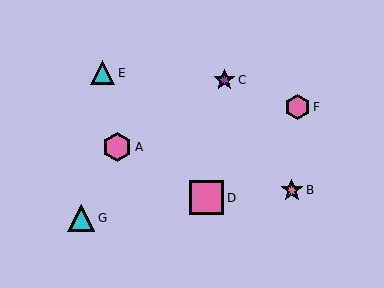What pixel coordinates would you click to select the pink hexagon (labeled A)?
Click at (117, 147) to select the pink hexagon A.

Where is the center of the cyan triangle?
The center of the cyan triangle is at (81, 218).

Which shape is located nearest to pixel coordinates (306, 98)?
The pink hexagon (labeled F) at (297, 107) is nearest to that location.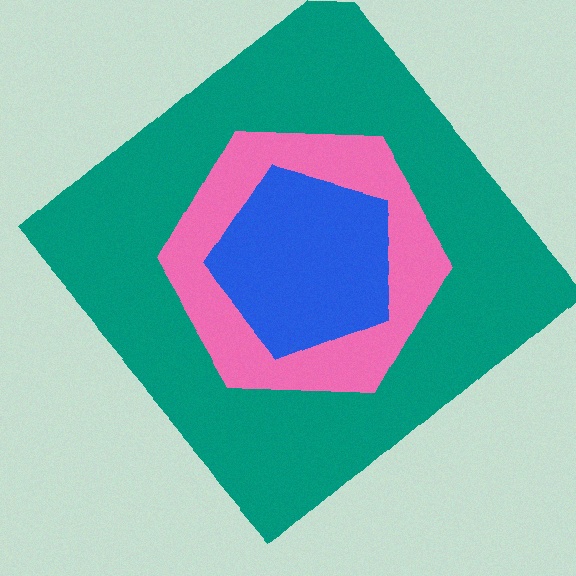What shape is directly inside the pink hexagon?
The blue pentagon.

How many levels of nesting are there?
3.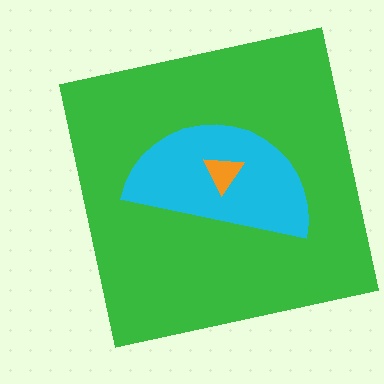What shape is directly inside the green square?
The cyan semicircle.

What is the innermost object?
The orange triangle.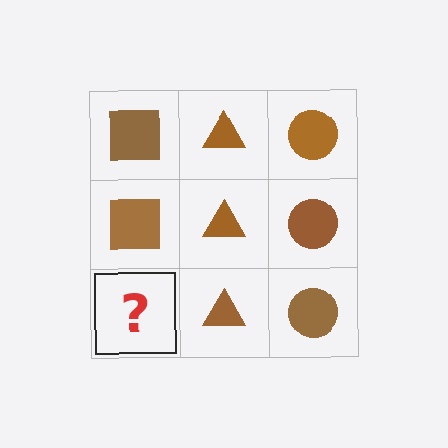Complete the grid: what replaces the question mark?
The question mark should be replaced with a brown square.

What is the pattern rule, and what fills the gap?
The rule is that each column has a consistent shape. The gap should be filled with a brown square.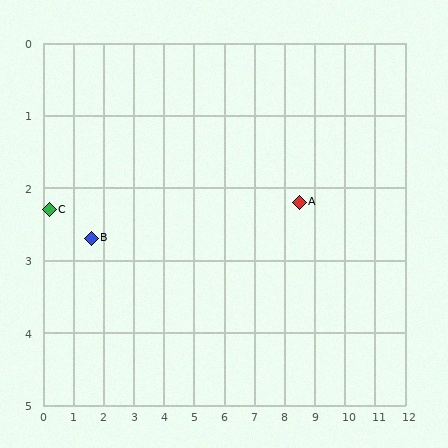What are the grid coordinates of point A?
Point A is at approximately (8.5, 2.2).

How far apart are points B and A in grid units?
Points B and A are about 6.9 grid units apart.